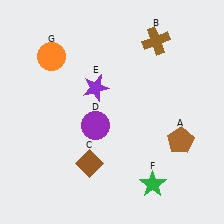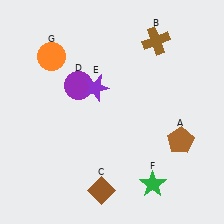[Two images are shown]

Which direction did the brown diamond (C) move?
The brown diamond (C) moved down.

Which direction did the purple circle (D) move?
The purple circle (D) moved up.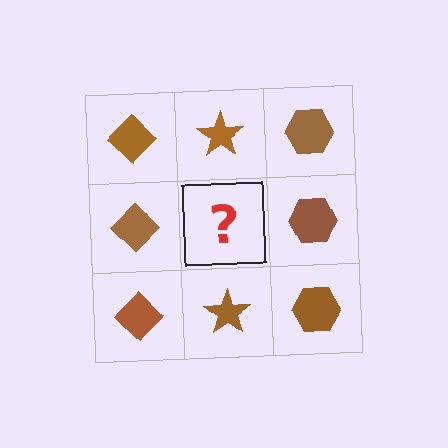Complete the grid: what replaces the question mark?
The question mark should be replaced with a brown star.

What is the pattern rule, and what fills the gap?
The rule is that each column has a consistent shape. The gap should be filled with a brown star.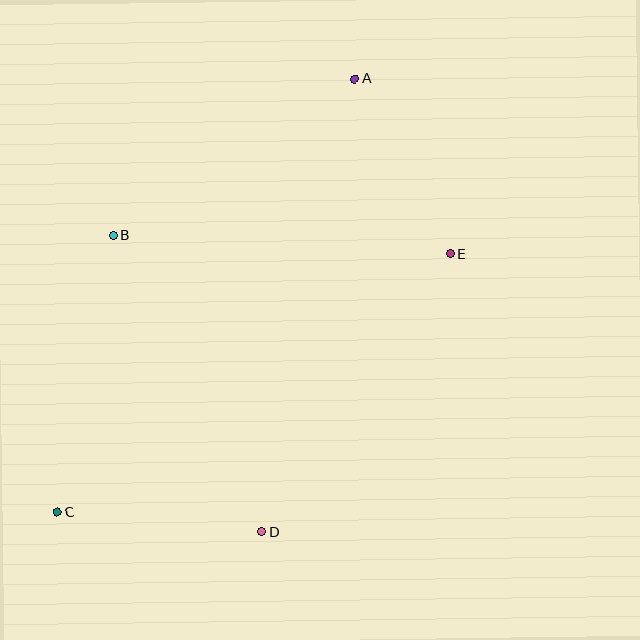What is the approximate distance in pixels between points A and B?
The distance between A and B is approximately 287 pixels.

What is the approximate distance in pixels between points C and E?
The distance between C and E is approximately 471 pixels.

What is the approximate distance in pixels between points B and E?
The distance between B and E is approximately 338 pixels.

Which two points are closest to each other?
Points A and E are closest to each other.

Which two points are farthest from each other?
Points A and C are farthest from each other.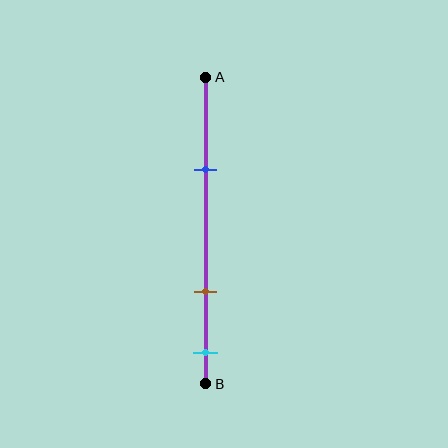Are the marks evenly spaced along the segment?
No, the marks are not evenly spaced.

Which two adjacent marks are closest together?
The brown and cyan marks are the closest adjacent pair.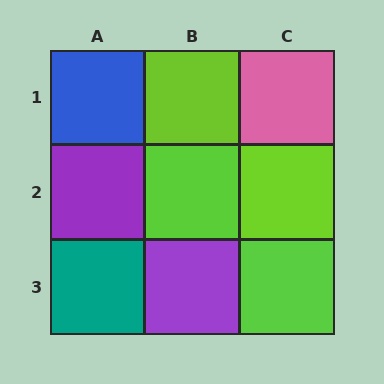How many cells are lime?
4 cells are lime.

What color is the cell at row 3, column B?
Purple.